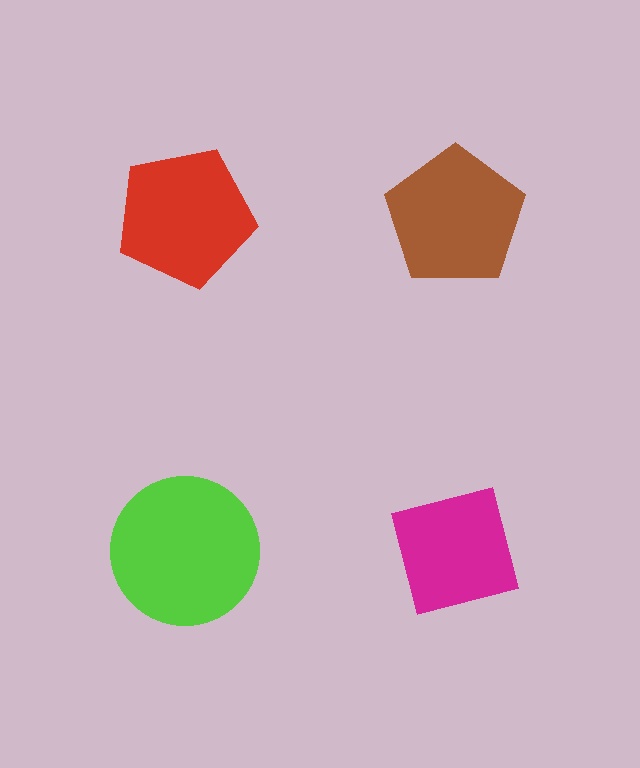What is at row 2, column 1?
A lime circle.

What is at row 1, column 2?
A brown pentagon.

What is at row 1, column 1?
A red pentagon.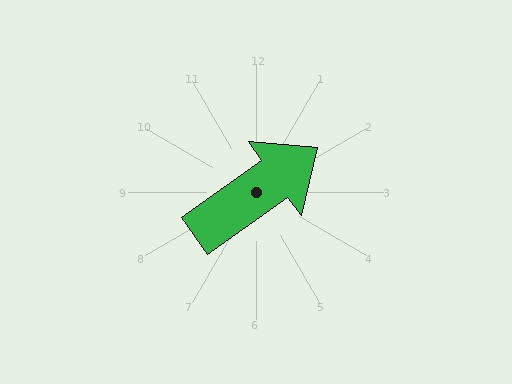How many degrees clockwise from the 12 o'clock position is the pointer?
Approximately 54 degrees.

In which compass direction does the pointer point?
Northeast.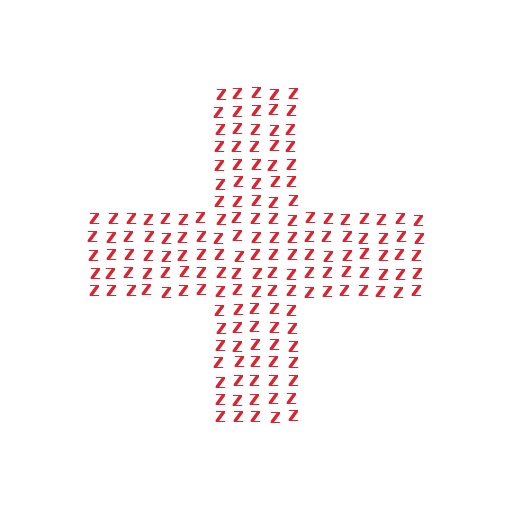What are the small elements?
The small elements are letter Z's.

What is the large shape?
The large shape is a cross.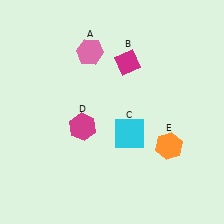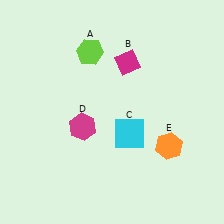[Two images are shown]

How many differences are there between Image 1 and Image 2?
There is 1 difference between the two images.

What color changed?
The hexagon (A) changed from pink in Image 1 to lime in Image 2.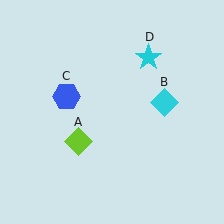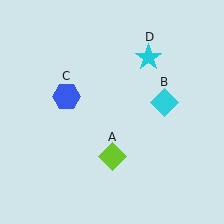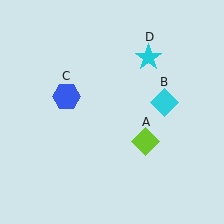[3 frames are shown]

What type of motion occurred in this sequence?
The lime diamond (object A) rotated counterclockwise around the center of the scene.